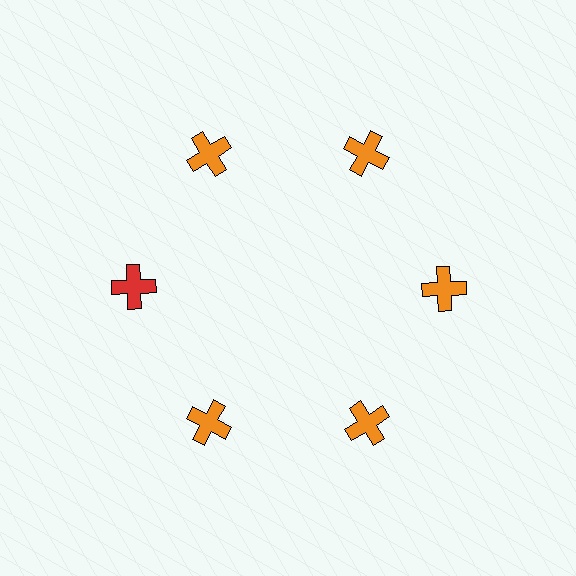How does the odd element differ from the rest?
It has a different color: red instead of orange.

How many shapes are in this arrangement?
There are 6 shapes arranged in a ring pattern.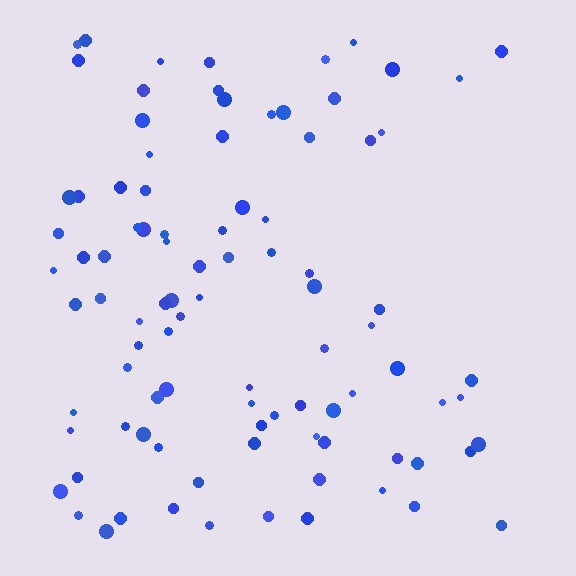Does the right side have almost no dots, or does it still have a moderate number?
Still a moderate number, just noticeably fewer than the left.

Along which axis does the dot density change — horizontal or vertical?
Horizontal.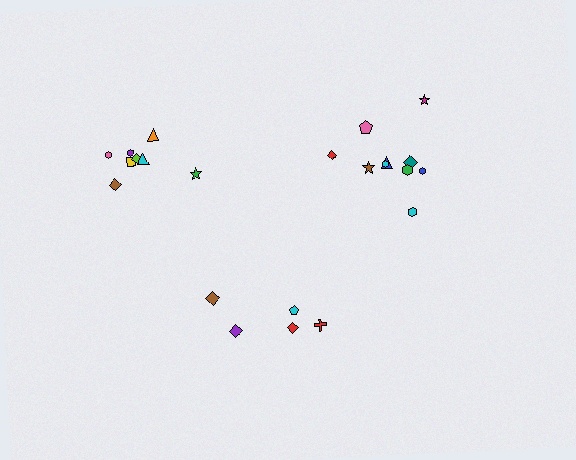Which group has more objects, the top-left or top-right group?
The top-right group.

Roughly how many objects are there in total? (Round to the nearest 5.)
Roughly 25 objects in total.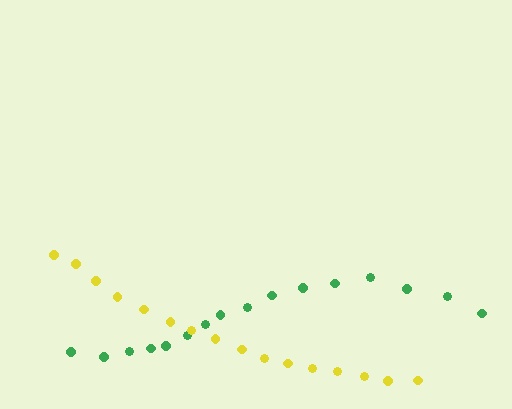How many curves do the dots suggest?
There are 2 distinct paths.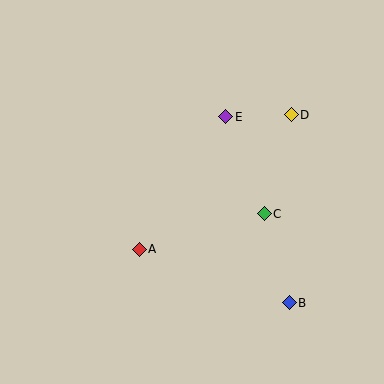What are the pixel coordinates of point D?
Point D is at (291, 115).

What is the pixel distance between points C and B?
The distance between C and B is 92 pixels.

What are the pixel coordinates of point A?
Point A is at (139, 249).